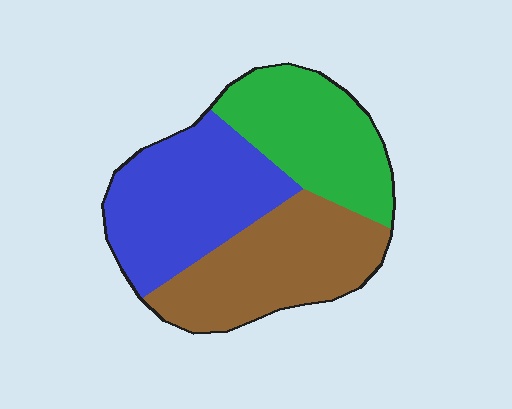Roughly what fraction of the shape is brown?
Brown covers roughly 35% of the shape.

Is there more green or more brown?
Brown.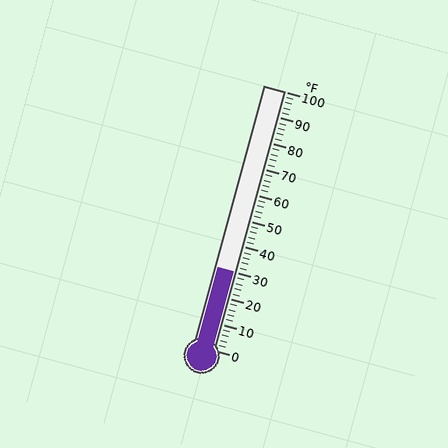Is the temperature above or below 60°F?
The temperature is below 60°F.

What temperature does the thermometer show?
The thermometer shows approximately 30°F.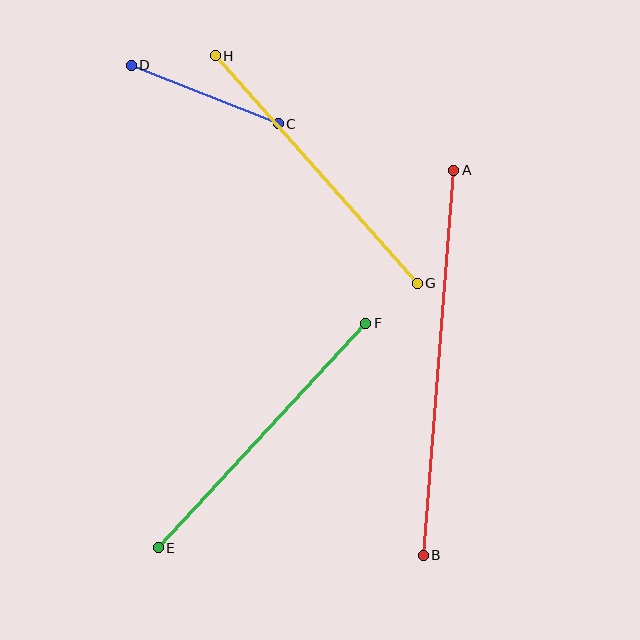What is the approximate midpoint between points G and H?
The midpoint is at approximately (316, 170) pixels.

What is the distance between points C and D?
The distance is approximately 158 pixels.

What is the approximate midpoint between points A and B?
The midpoint is at approximately (439, 363) pixels.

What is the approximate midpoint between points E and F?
The midpoint is at approximately (262, 436) pixels.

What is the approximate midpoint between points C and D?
The midpoint is at approximately (205, 94) pixels.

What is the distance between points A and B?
The distance is approximately 386 pixels.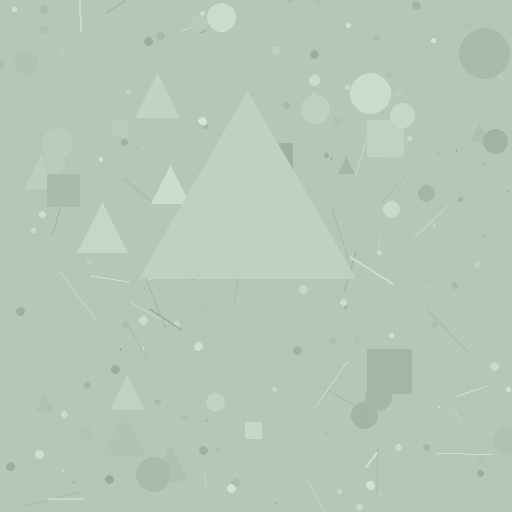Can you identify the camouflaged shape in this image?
The camouflaged shape is a triangle.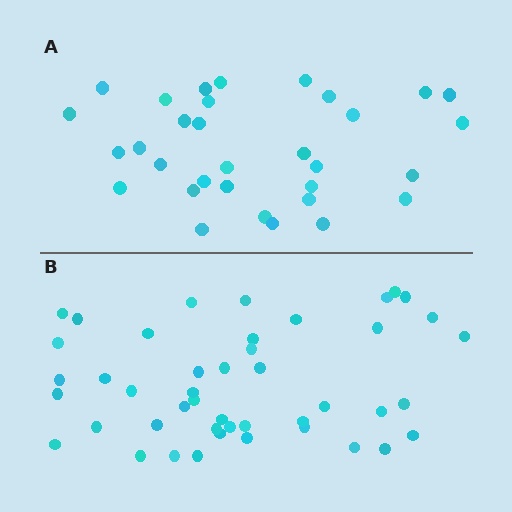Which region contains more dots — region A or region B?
Region B (the bottom region) has more dots.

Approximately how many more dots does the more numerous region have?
Region B has approximately 15 more dots than region A.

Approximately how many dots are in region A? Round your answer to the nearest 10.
About 30 dots. (The exact count is 32, which rounds to 30.)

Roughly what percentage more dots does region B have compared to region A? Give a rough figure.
About 40% more.